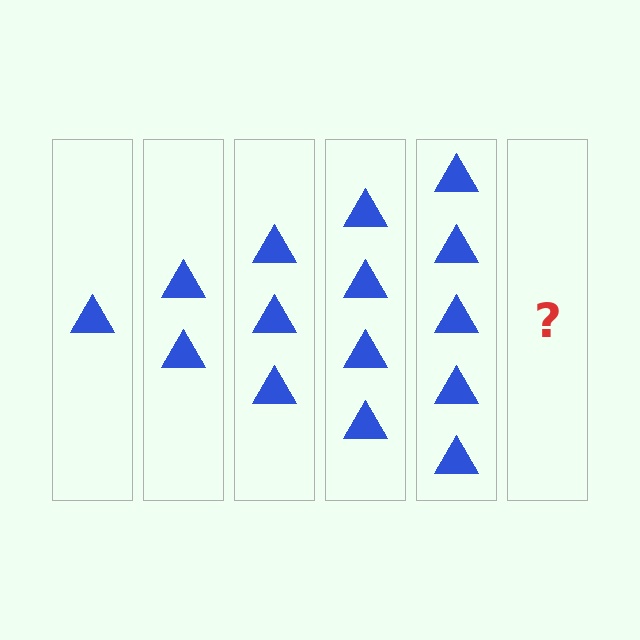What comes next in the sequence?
The next element should be 6 triangles.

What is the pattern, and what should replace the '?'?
The pattern is that each step adds one more triangle. The '?' should be 6 triangles.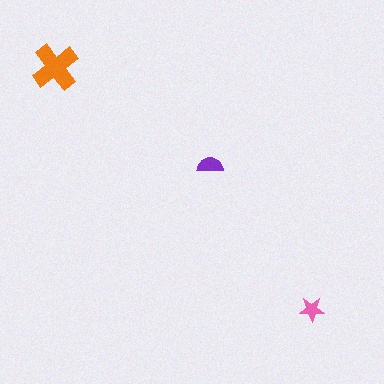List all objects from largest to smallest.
The orange cross, the purple semicircle, the pink star.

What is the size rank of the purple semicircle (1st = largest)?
2nd.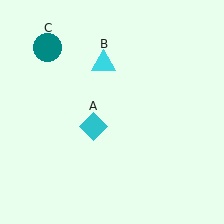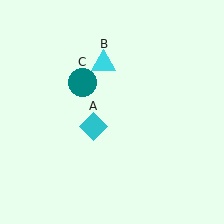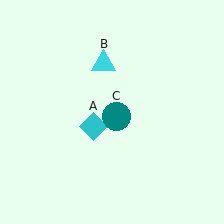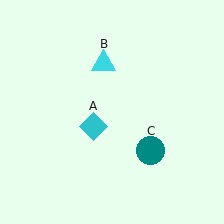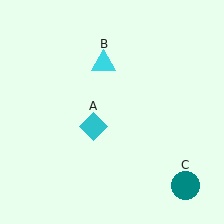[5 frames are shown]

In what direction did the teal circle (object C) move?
The teal circle (object C) moved down and to the right.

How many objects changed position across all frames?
1 object changed position: teal circle (object C).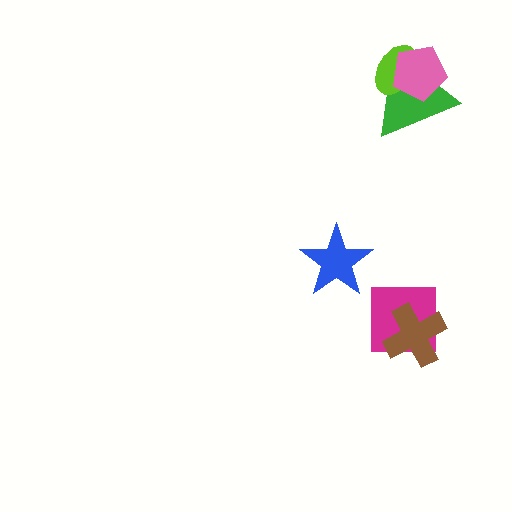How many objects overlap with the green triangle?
2 objects overlap with the green triangle.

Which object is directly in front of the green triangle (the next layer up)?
The lime ellipse is directly in front of the green triangle.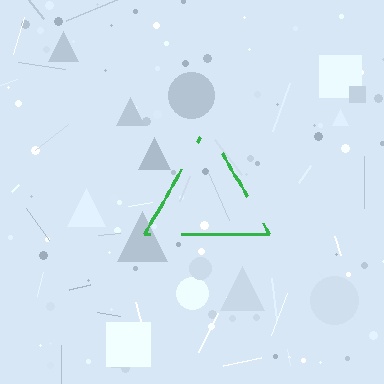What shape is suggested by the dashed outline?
The dashed outline suggests a triangle.